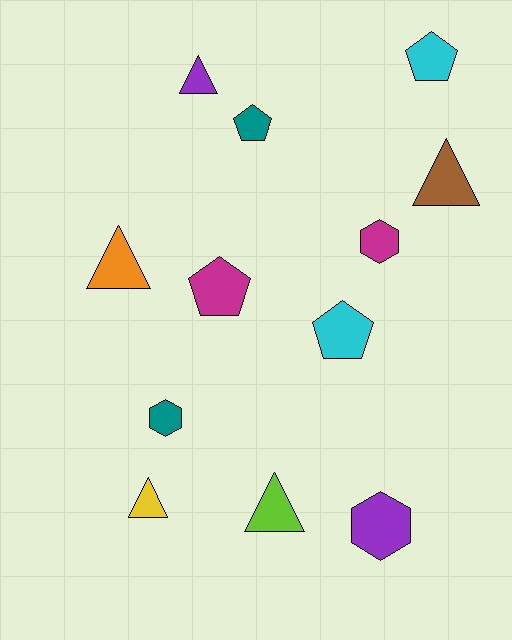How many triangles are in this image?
There are 5 triangles.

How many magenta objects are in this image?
There are 2 magenta objects.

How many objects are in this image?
There are 12 objects.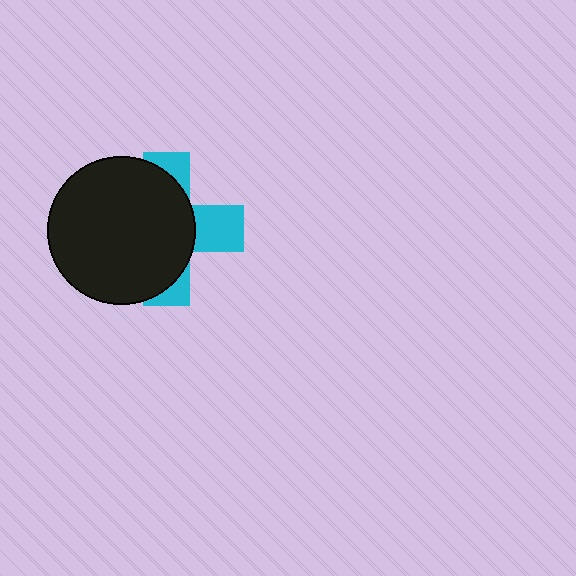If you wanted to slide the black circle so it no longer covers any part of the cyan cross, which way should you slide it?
Slide it left — that is the most direct way to separate the two shapes.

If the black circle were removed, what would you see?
You would see the complete cyan cross.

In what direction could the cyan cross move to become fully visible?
The cyan cross could move right. That would shift it out from behind the black circle entirely.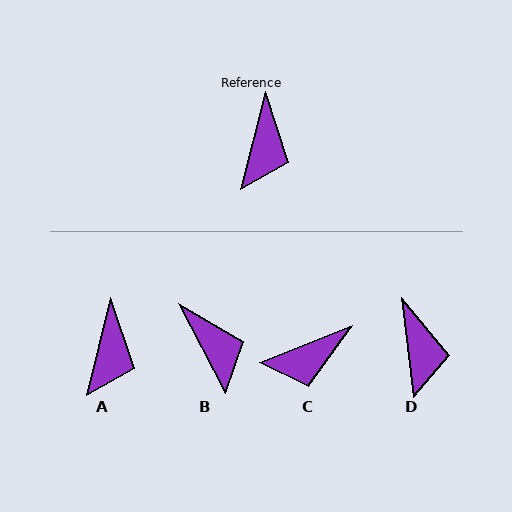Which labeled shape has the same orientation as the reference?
A.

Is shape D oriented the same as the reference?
No, it is off by about 20 degrees.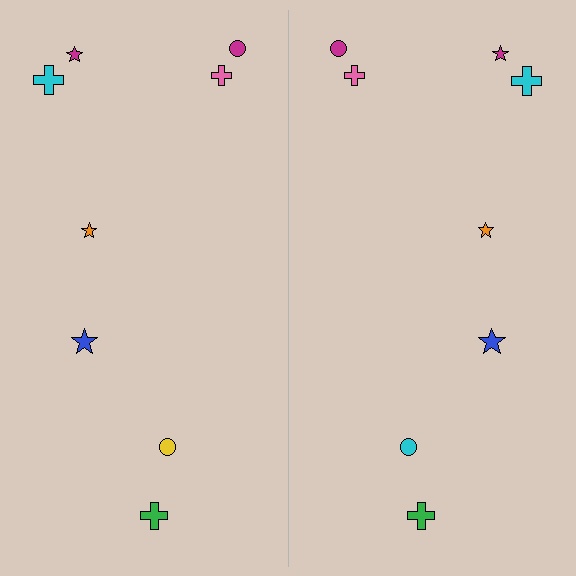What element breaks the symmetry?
The cyan circle on the right side breaks the symmetry — its mirror counterpart is yellow.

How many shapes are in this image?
There are 16 shapes in this image.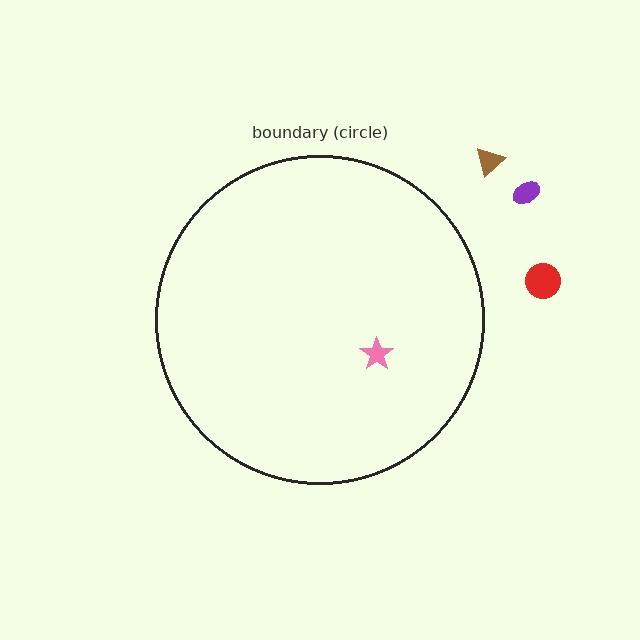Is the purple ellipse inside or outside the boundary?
Outside.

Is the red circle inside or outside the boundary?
Outside.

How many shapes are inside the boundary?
1 inside, 3 outside.